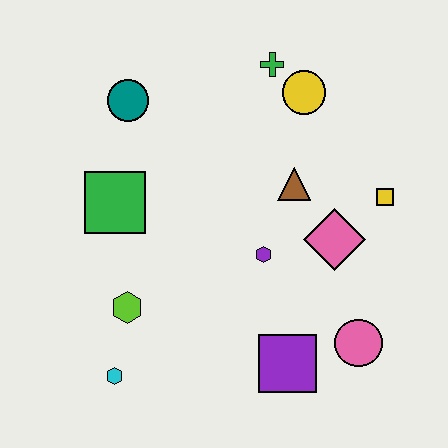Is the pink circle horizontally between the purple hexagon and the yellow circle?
No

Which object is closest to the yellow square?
The pink diamond is closest to the yellow square.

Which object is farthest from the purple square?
The teal circle is farthest from the purple square.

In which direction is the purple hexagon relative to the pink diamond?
The purple hexagon is to the left of the pink diamond.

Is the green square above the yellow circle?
No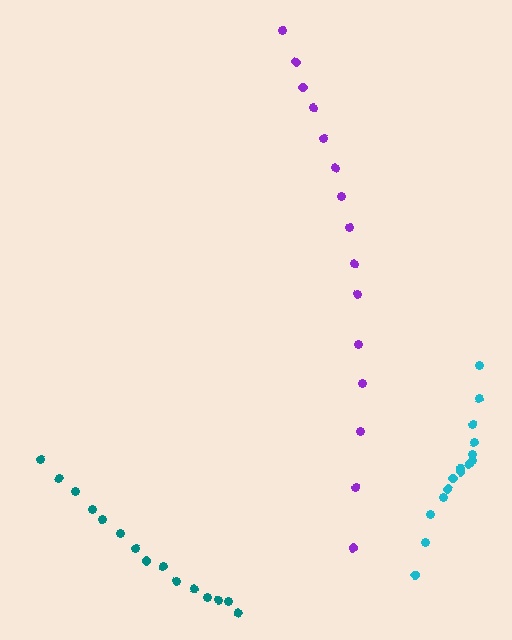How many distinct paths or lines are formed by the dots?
There are 3 distinct paths.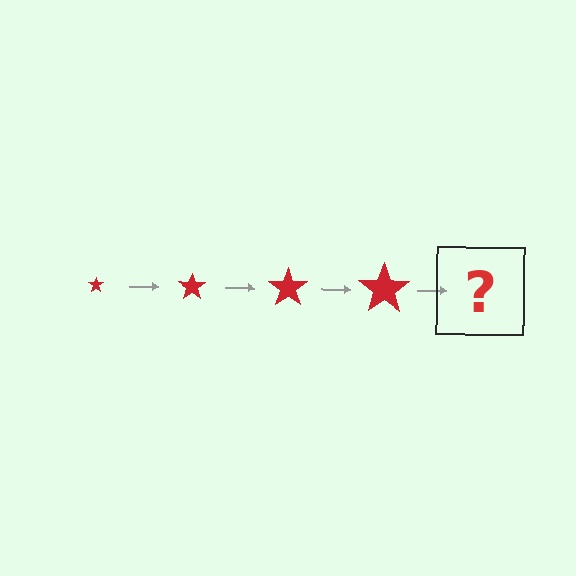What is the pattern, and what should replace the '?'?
The pattern is that the star gets progressively larger each step. The '?' should be a red star, larger than the previous one.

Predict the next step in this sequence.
The next step is a red star, larger than the previous one.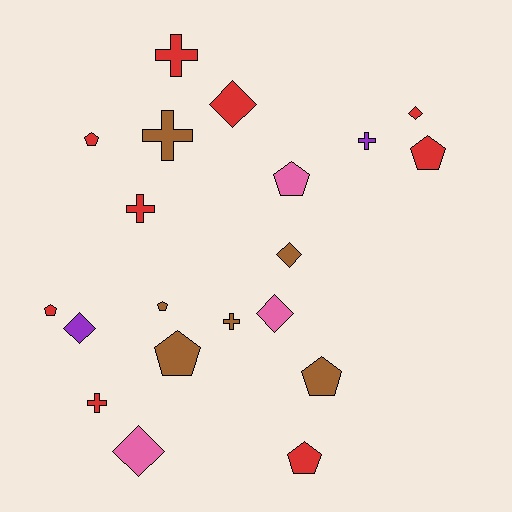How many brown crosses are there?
There are 2 brown crosses.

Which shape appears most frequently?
Pentagon, with 8 objects.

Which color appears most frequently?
Red, with 9 objects.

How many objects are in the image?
There are 20 objects.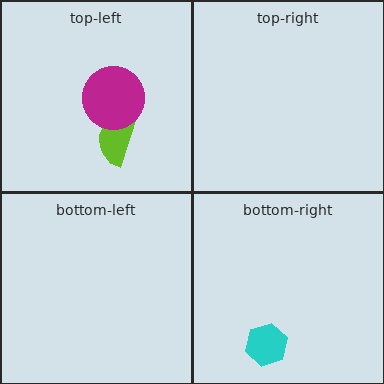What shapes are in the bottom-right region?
The cyan hexagon.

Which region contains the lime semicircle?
The top-left region.